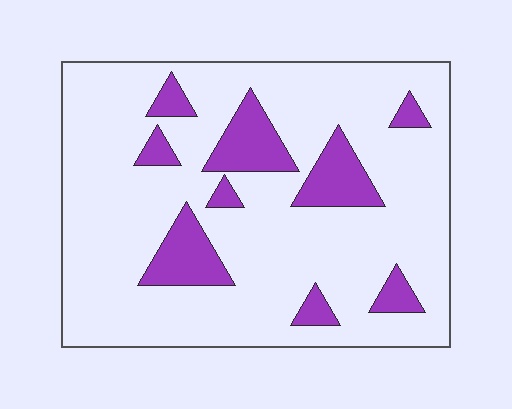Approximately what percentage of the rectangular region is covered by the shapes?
Approximately 15%.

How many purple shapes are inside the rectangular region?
9.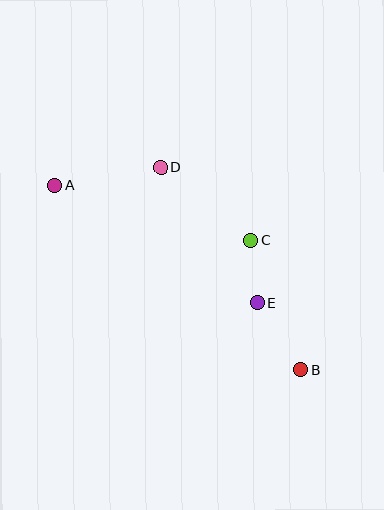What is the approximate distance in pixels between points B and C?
The distance between B and C is approximately 140 pixels.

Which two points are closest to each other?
Points C and E are closest to each other.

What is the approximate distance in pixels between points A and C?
The distance between A and C is approximately 204 pixels.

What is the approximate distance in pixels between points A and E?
The distance between A and E is approximately 235 pixels.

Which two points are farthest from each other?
Points A and B are farthest from each other.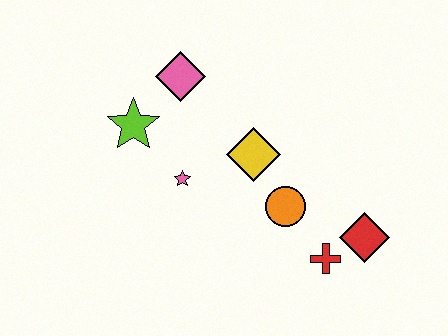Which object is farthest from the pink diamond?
The red diamond is farthest from the pink diamond.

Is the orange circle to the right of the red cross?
No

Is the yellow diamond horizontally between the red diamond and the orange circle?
No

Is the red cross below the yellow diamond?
Yes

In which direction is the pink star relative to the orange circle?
The pink star is to the left of the orange circle.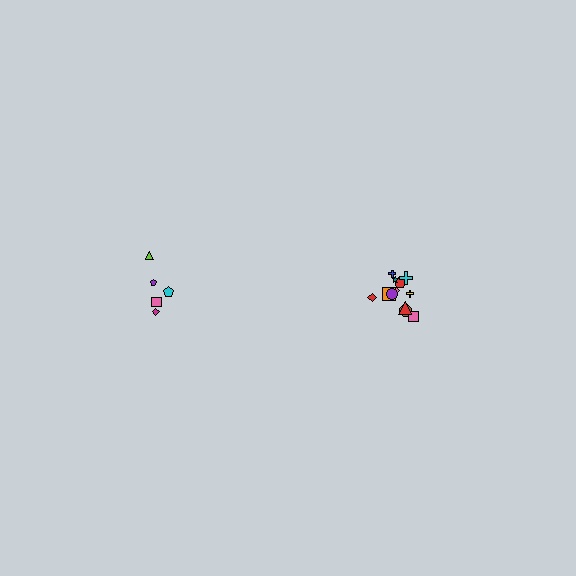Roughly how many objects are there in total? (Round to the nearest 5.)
Roughly 15 objects in total.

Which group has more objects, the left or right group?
The right group.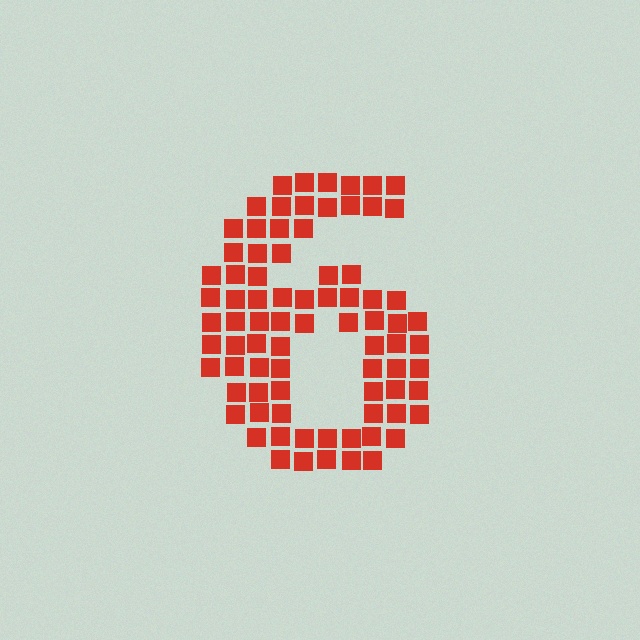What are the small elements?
The small elements are squares.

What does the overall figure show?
The overall figure shows the digit 6.